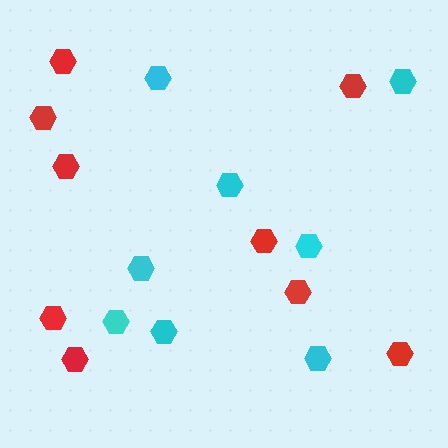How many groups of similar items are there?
There are 2 groups: one group of red hexagons (9) and one group of cyan hexagons (8).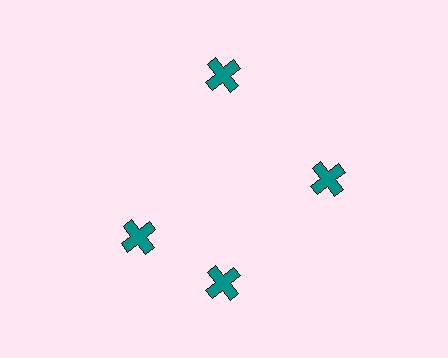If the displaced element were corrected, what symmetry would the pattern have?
It would have 4-fold rotational symmetry — the pattern would map onto itself every 90 degrees.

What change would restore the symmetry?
The symmetry would be restored by rotating it back into even spacing with its neighbors so that all 4 crosses sit at equal angles and equal distance from the center.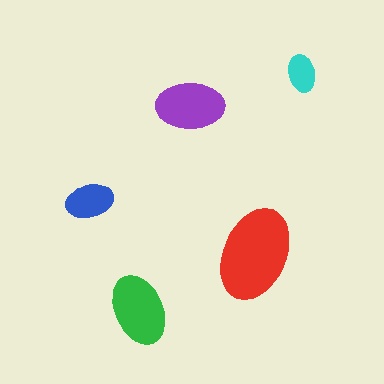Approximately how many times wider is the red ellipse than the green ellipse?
About 1.5 times wider.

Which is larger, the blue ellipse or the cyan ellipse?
The blue one.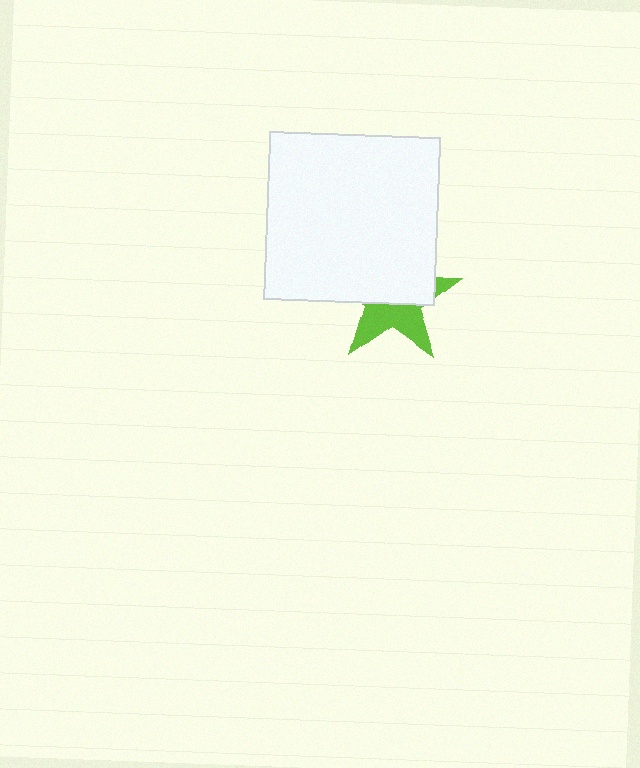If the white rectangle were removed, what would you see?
You would see the complete lime star.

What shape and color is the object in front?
The object in front is a white rectangle.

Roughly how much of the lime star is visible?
A small part of it is visible (roughly 44%).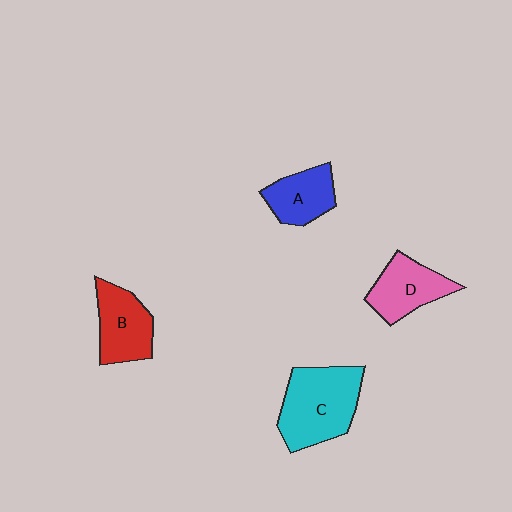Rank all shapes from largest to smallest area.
From largest to smallest: C (cyan), B (red), D (pink), A (blue).